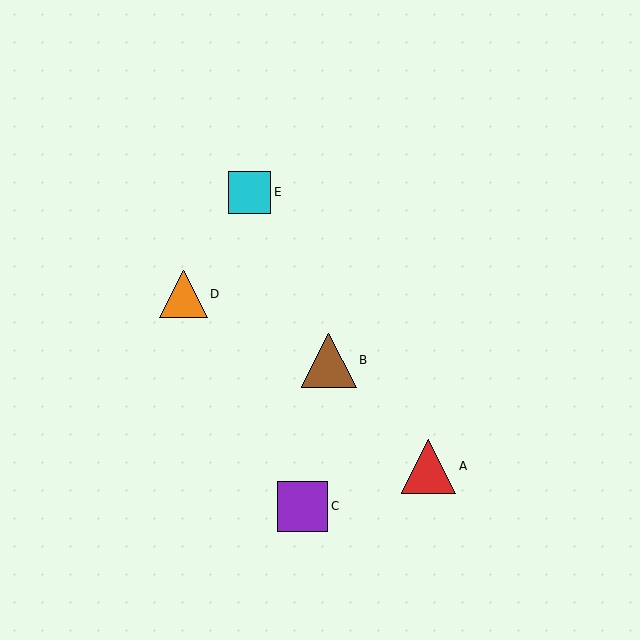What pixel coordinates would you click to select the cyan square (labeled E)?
Click at (249, 192) to select the cyan square E.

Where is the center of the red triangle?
The center of the red triangle is at (429, 466).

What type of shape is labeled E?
Shape E is a cyan square.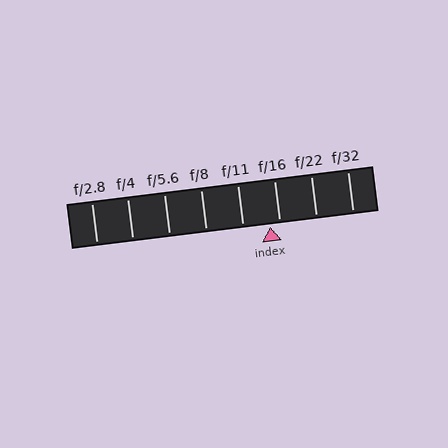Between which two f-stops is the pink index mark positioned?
The index mark is between f/11 and f/16.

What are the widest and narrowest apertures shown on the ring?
The widest aperture shown is f/2.8 and the narrowest is f/32.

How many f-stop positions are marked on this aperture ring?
There are 8 f-stop positions marked.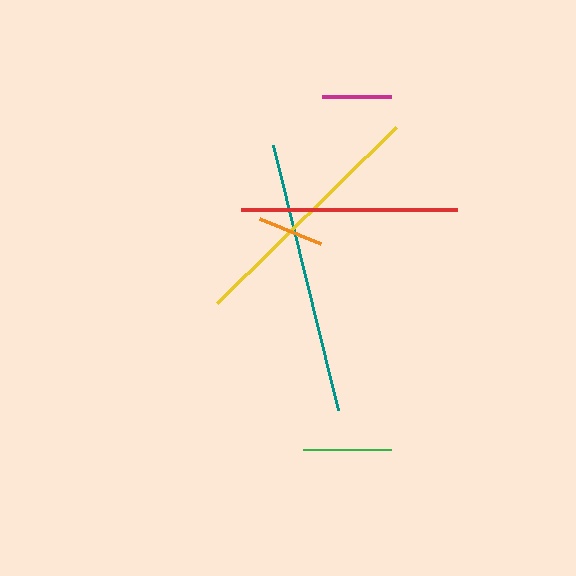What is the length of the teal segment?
The teal segment is approximately 273 pixels long.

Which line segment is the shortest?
The orange line is the shortest at approximately 66 pixels.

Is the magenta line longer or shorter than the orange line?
The magenta line is longer than the orange line.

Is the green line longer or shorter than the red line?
The red line is longer than the green line.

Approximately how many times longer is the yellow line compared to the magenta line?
The yellow line is approximately 3.7 times the length of the magenta line.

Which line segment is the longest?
The teal line is the longest at approximately 273 pixels.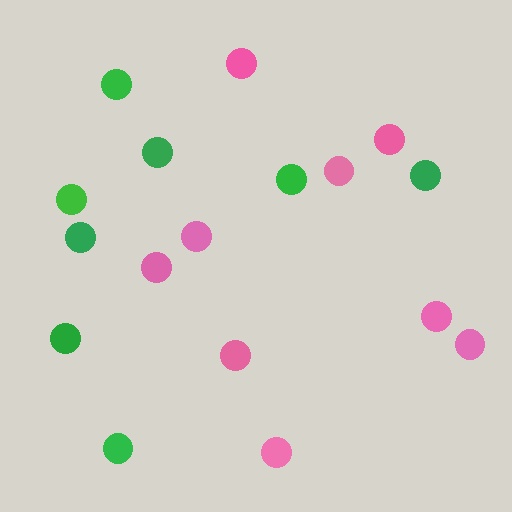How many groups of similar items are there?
There are 2 groups: one group of green circles (8) and one group of pink circles (9).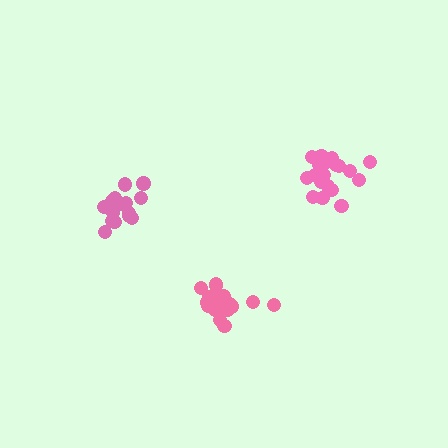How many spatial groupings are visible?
There are 3 spatial groupings.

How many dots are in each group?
Group 1: 16 dots, Group 2: 20 dots, Group 3: 21 dots (57 total).